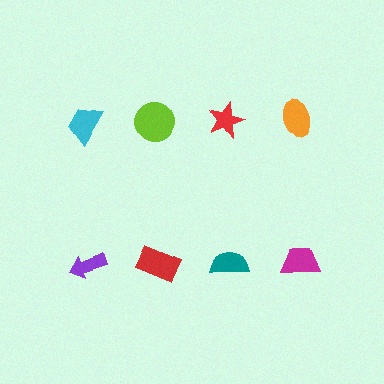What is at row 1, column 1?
A cyan trapezoid.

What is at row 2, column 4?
A magenta trapezoid.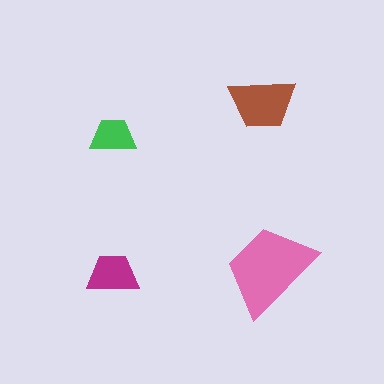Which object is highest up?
The brown trapezoid is topmost.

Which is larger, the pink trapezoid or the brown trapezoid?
The pink one.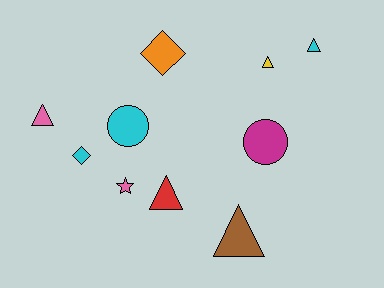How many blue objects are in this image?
There are no blue objects.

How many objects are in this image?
There are 10 objects.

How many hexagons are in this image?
There are no hexagons.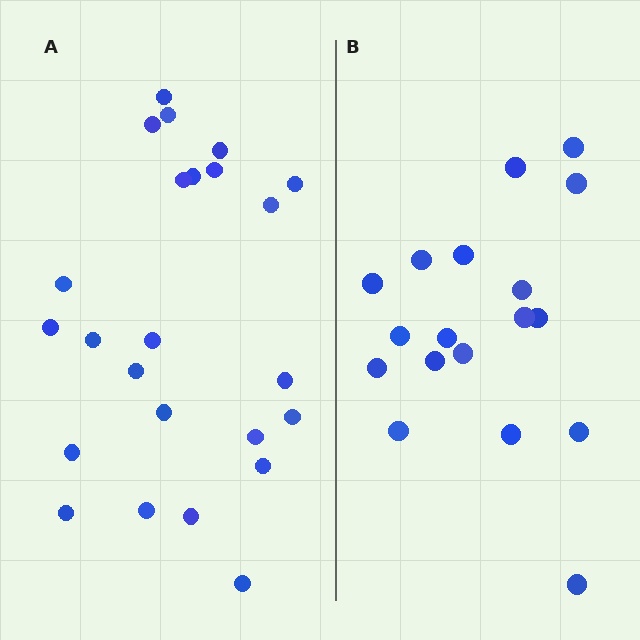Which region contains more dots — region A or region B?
Region A (the left region) has more dots.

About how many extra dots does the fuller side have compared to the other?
Region A has about 6 more dots than region B.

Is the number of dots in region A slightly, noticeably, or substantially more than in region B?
Region A has noticeably more, but not dramatically so. The ratio is roughly 1.3 to 1.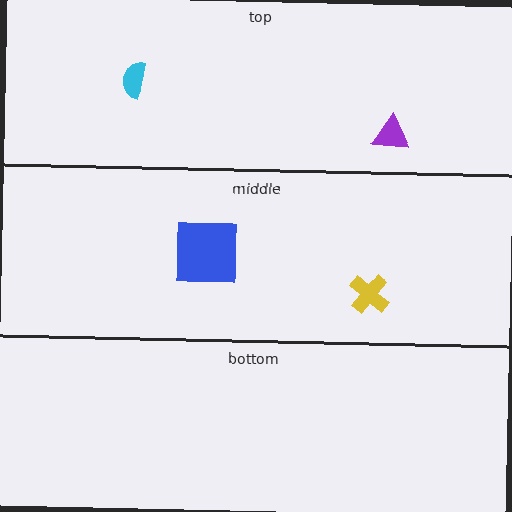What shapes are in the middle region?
The blue square, the yellow cross.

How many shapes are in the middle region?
2.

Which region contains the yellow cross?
The middle region.